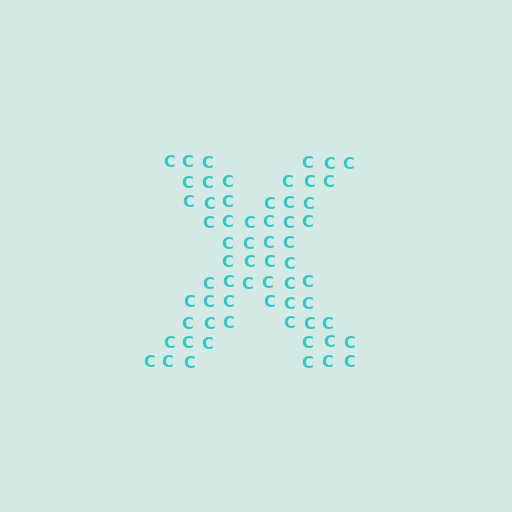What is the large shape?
The large shape is the letter X.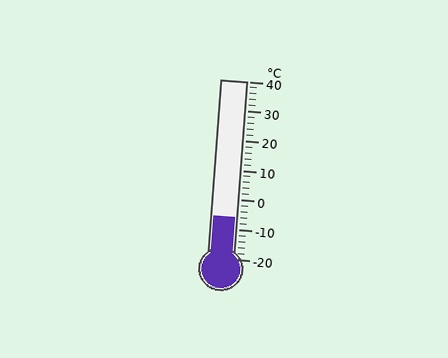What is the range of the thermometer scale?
The thermometer scale ranges from -20°C to 40°C.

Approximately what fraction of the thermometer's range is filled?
The thermometer is filled to approximately 25% of its range.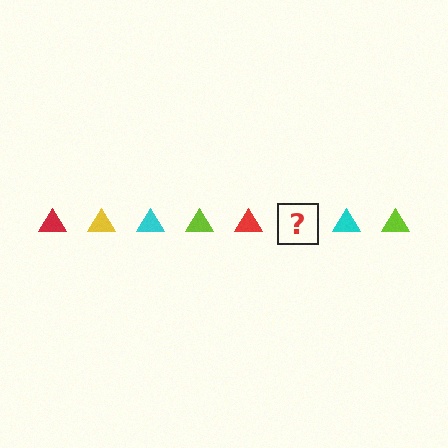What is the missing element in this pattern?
The missing element is a yellow triangle.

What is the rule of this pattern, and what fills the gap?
The rule is that the pattern cycles through red, yellow, cyan, lime triangles. The gap should be filled with a yellow triangle.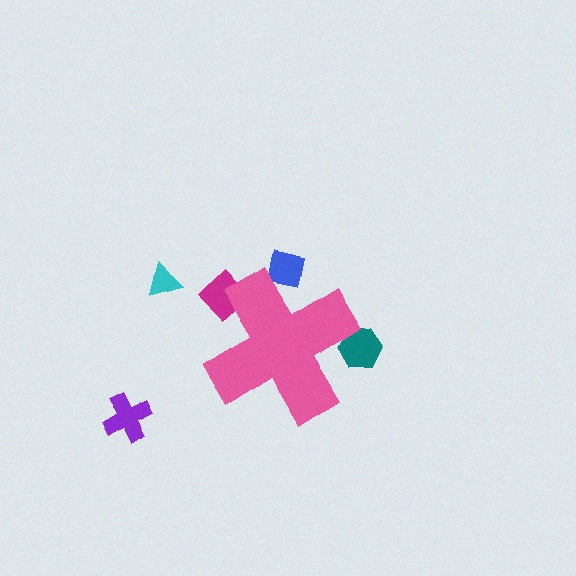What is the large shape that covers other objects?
A pink cross.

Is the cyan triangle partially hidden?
No, the cyan triangle is fully visible.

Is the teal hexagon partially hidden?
Yes, the teal hexagon is partially hidden behind the pink cross.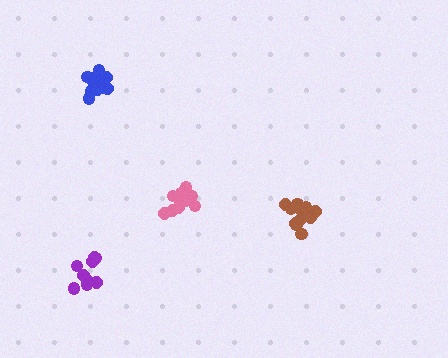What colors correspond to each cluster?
The clusters are colored: blue, pink, brown, purple.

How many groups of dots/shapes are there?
There are 4 groups.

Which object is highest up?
The blue cluster is topmost.